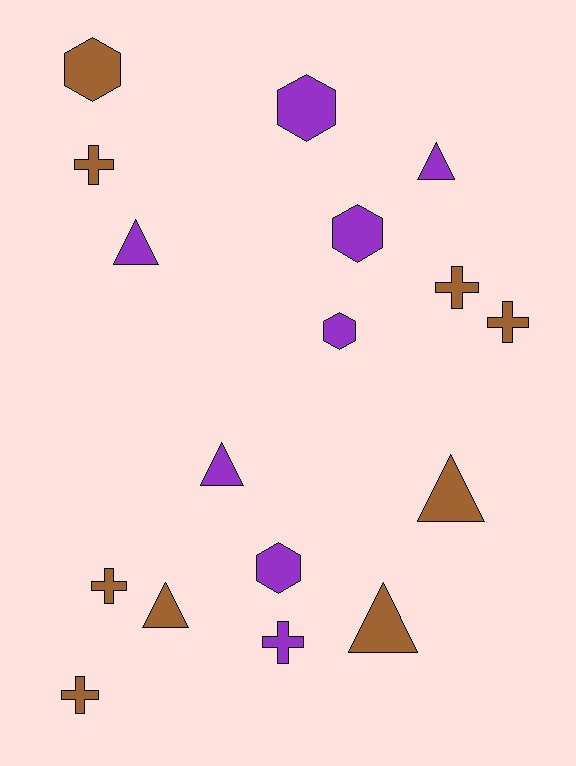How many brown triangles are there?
There are 3 brown triangles.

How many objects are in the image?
There are 17 objects.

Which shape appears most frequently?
Cross, with 6 objects.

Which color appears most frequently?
Brown, with 9 objects.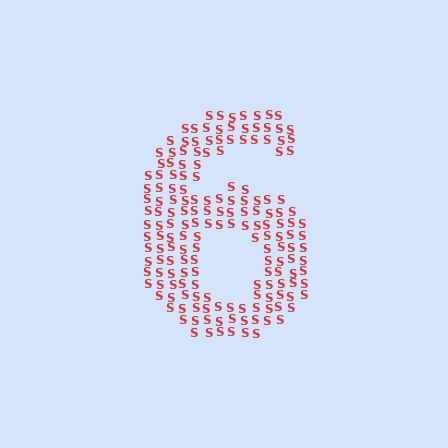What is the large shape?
The large shape is the digit 6.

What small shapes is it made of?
It is made of small letter S's.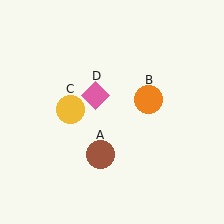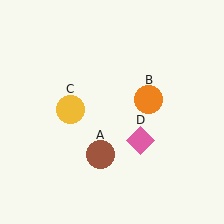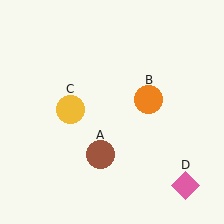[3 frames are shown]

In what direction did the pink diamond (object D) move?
The pink diamond (object D) moved down and to the right.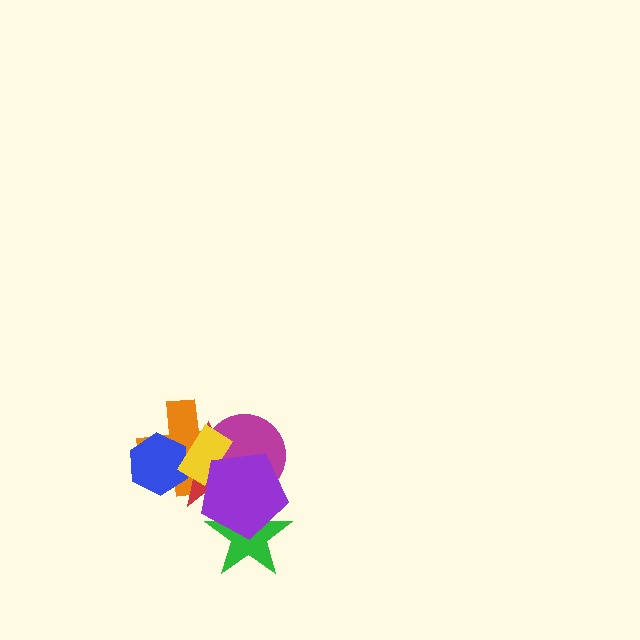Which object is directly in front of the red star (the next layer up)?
The magenta circle is directly in front of the red star.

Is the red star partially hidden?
Yes, it is partially covered by another shape.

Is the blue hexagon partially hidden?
Yes, it is partially covered by another shape.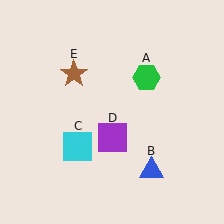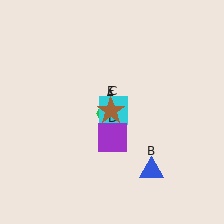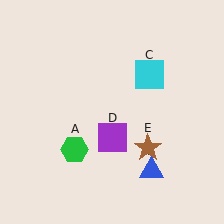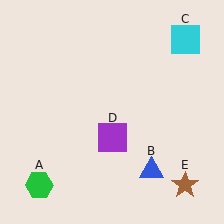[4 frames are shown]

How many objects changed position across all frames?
3 objects changed position: green hexagon (object A), cyan square (object C), brown star (object E).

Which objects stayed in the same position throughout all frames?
Blue triangle (object B) and purple square (object D) remained stationary.